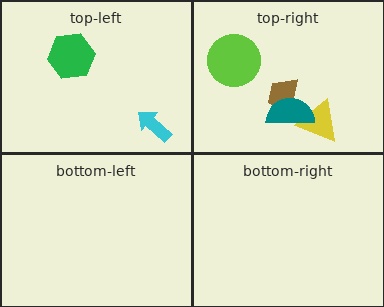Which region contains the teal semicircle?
The top-right region.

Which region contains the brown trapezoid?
The top-right region.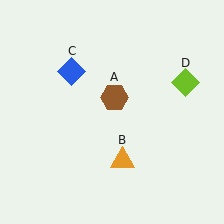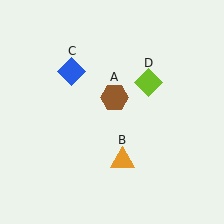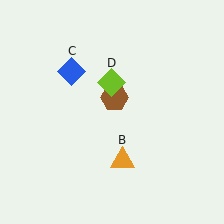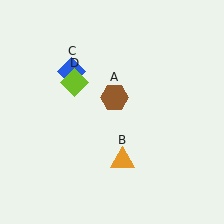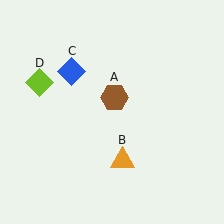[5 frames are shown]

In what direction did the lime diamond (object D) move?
The lime diamond (object D) moved left.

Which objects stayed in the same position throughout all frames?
Brown hexagon (object A) and orange triangle (object B) and blue diamond (object C) remained stationary.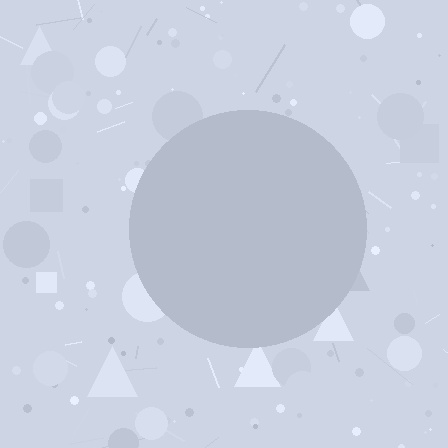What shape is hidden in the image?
A circle is hidden in the image.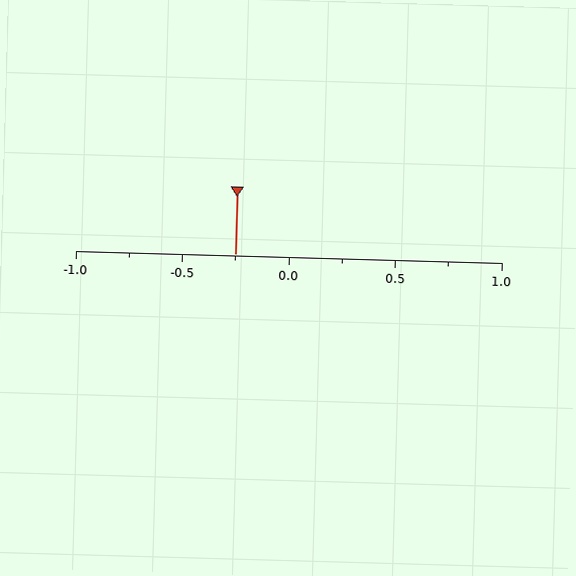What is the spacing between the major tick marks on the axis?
The major ticks are spaced 0.5 apart.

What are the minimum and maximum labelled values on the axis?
The axis runs from -1.0 to 1.0.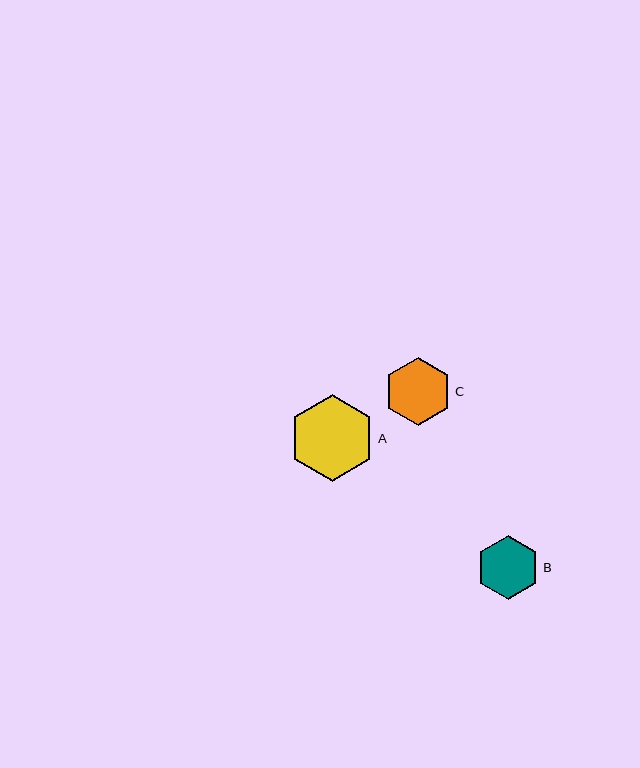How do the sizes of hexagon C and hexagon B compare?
Hexagon C and hexagon B are approximately the same size.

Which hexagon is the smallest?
Hexagon B is the smallest with a size of approximately 64 pixels.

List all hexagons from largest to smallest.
From largest to smallest: A, C, B.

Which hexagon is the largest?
Hexagon A is the largest with a size of approximately 86 pixels.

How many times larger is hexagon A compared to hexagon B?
Hexagon A is approximately 1.3 times the size of hexagon B.